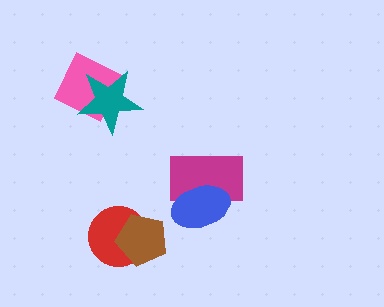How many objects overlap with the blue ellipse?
1 object overlaps with the blue ellipse.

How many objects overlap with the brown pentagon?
1 object overlaps with the brown pentagon.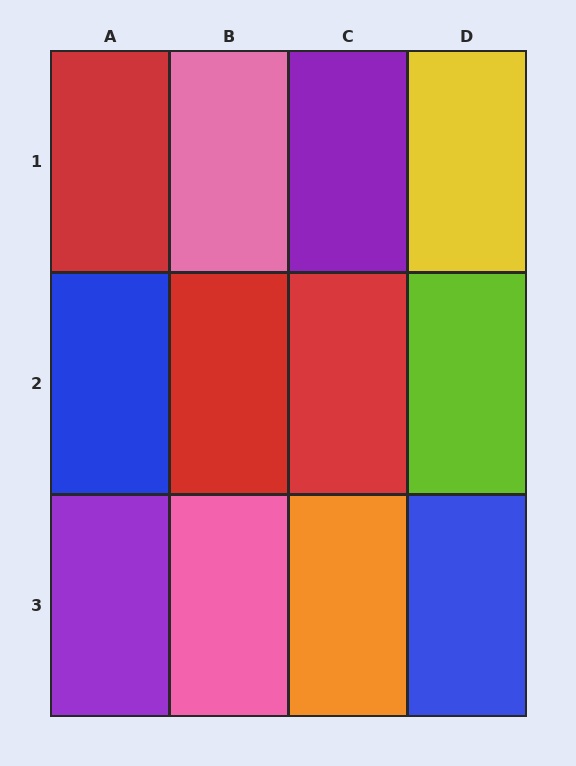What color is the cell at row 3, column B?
Pink.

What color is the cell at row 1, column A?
Red.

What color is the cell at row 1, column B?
Pink.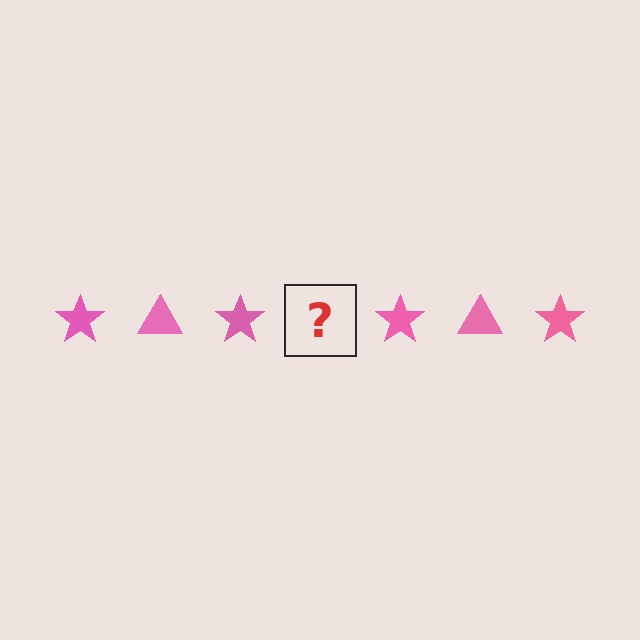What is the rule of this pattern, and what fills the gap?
The rule is that the pattern cycles through star, triangle shapes in pink. The gap should be filled with a pink triangle.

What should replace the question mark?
The question mark should be replaced with a pink triangle.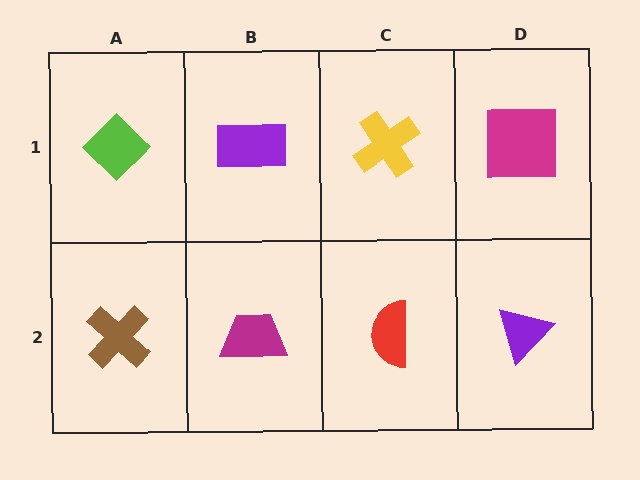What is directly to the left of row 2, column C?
A magenta trapezoid.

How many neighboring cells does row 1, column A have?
2.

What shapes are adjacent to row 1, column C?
A red semicircle (row 2, column C), a purple rectangle (row 1, column B), a magenta square (row 1, column D).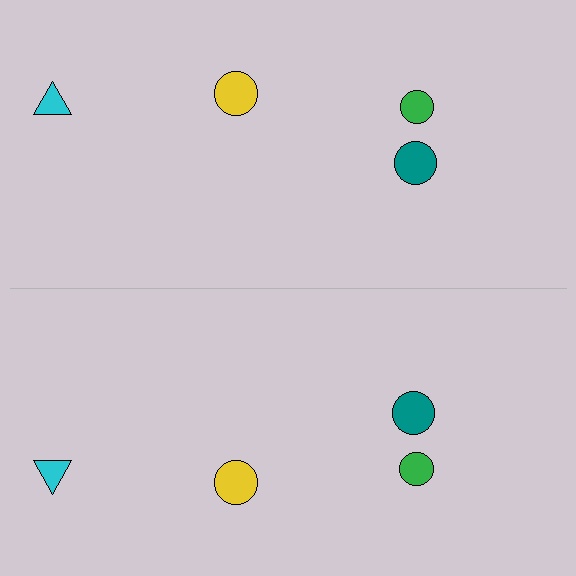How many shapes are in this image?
There are 8 shapes in this image.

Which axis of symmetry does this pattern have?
The pattern has a horizontal axis of symmetry running through the center of the image.